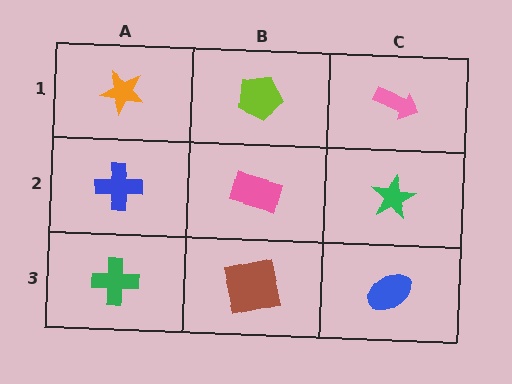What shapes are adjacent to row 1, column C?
A green star (row 2, column C), a lime pentagon (row 1, column B).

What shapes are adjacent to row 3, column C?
A green star (row 2, column C), a brown square (row 3, column B).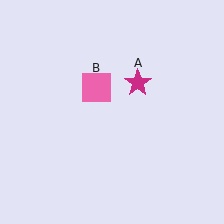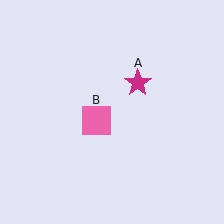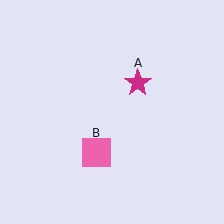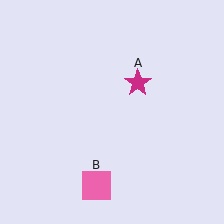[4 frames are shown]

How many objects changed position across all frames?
1 object changed position: pink square (object B).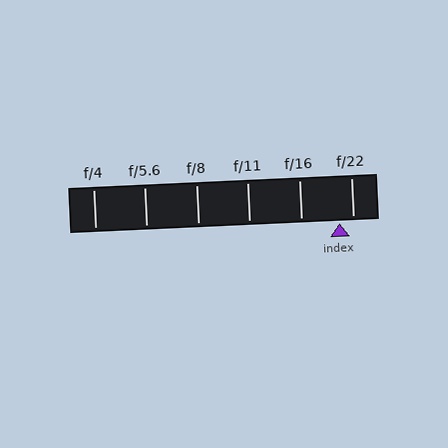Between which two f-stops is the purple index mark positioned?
The index mark is between f/16 and f/22.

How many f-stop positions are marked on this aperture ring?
There are 6 f-stop positions marked.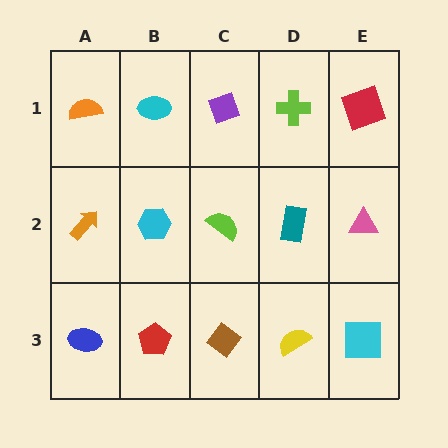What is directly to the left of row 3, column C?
A red pentagon.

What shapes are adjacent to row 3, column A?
An orange arrow (row 2, column A), a red pentagon (row 3, column B).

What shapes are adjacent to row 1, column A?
An orange arrow (row 2, column A), a cyan ellipse (row 1, column B).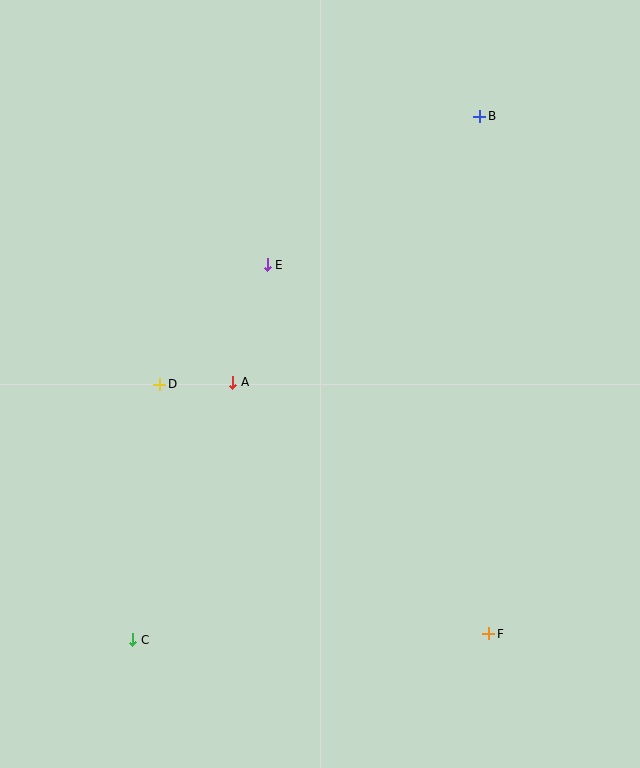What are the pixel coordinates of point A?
Point A is at (233, 382).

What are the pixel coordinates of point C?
Point C is at (133, 640).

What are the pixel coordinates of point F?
Point F is at (489, 634).